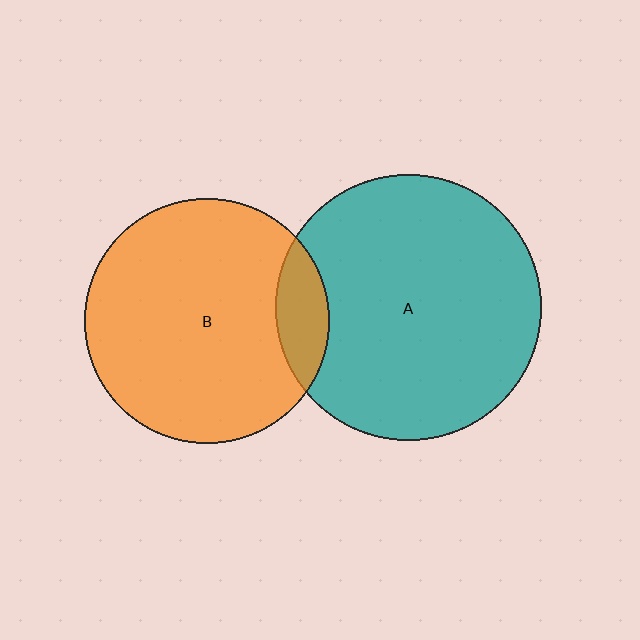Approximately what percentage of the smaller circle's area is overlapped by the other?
Approximately 10%.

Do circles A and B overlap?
Yes.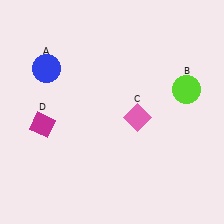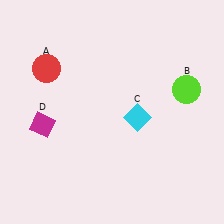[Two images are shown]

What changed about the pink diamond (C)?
In Image 1, C is pink. In Image 2, it changed to cyan.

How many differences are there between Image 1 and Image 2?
There are 2 differences between the two images.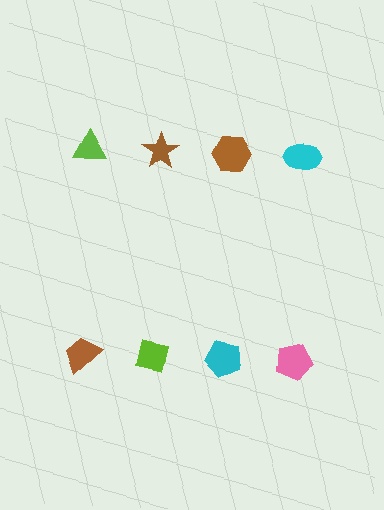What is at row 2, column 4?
A pink pentagon.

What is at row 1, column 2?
A brown star.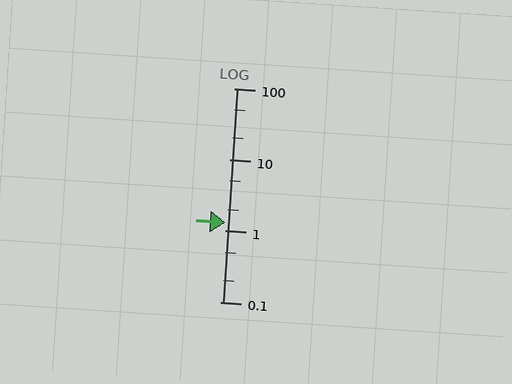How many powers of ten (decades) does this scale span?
The scale spans 3 decades, from 0.1 to 100.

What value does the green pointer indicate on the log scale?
The pointer indicates approximately 1.3.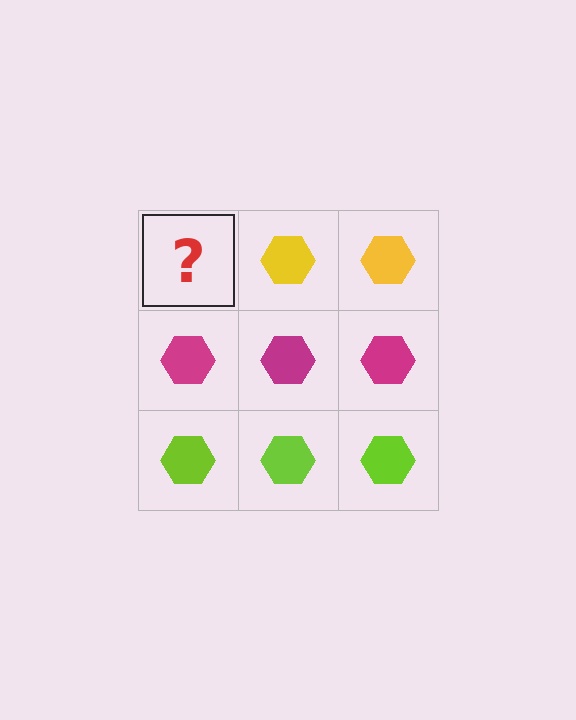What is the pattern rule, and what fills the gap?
The rule is that each row has a consistent color. The gap should be filled with a yellow hexagon.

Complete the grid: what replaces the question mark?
The question mark should be replaced with a yellow hexagon.